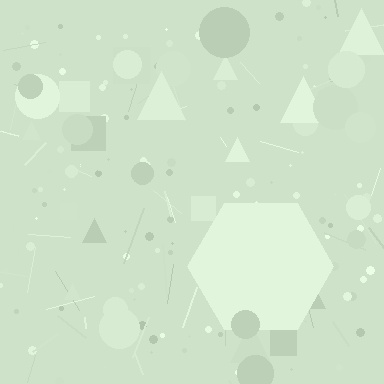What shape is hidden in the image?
A hexagon is hidden in the image.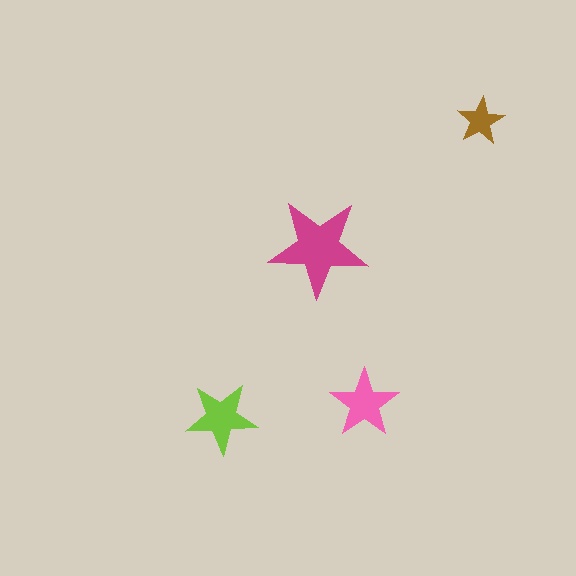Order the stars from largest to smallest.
the magenta one, the lime one, the pink one, the brown one.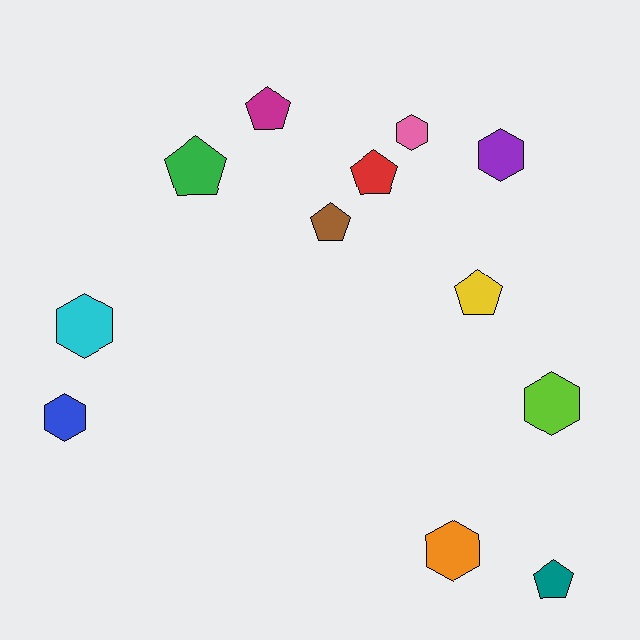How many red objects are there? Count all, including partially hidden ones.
There is 1 red object.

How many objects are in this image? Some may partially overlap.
There are 12 objects.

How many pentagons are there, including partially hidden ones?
There are 6 pentagons.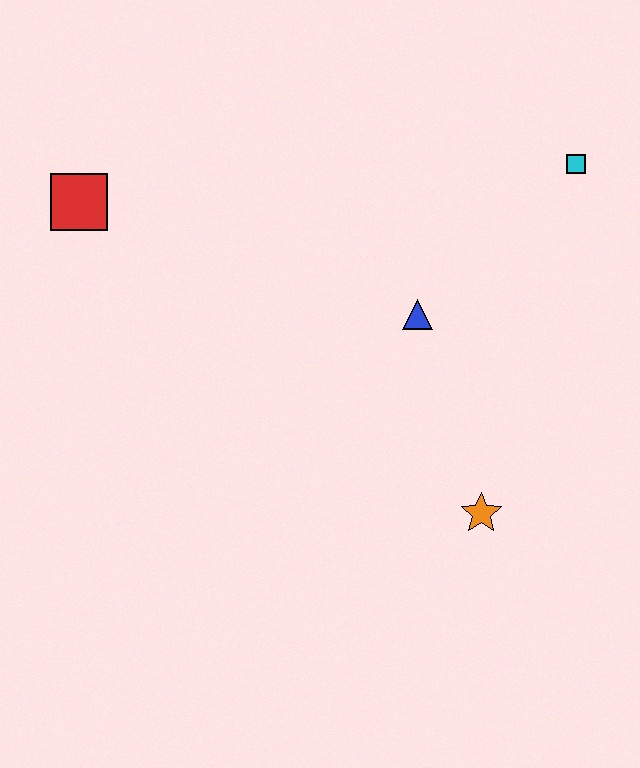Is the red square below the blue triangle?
No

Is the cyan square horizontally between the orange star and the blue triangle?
No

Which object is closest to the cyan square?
The blue triangle is closest to the cyan square.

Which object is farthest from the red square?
The orange star is farthest from the red square.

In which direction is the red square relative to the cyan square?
The red square is to the left of the cyan square.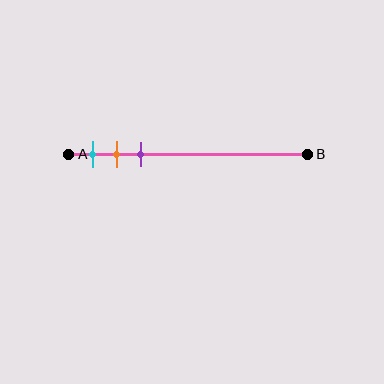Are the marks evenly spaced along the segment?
Yes, the marks are approximately evenly spaced.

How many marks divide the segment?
There are 3 marks dividing the segment.